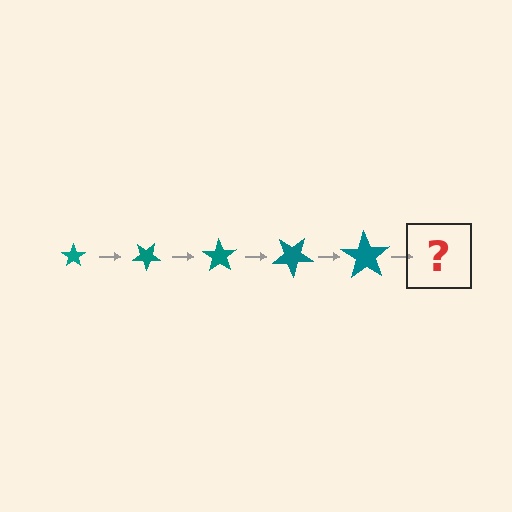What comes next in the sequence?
The next element should be a star, larger than the previous one and rotated 175 degrees from the start.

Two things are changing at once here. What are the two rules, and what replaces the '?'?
The two rules are that the star grows larger each step and it rotates 35 degrees each step. The '?' should be a star, larger than the previous one and rotated 175 degrees from the start.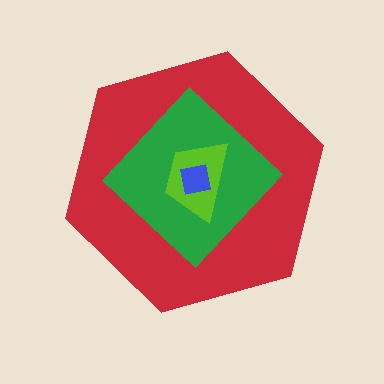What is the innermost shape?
The blue square.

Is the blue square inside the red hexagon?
Yes.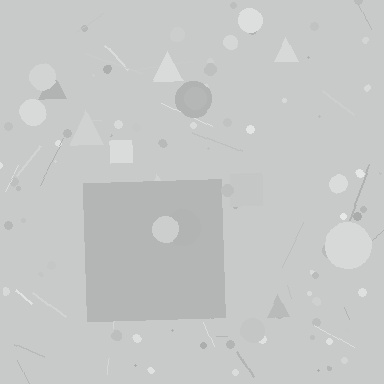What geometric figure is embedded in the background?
A square is embedded in the background.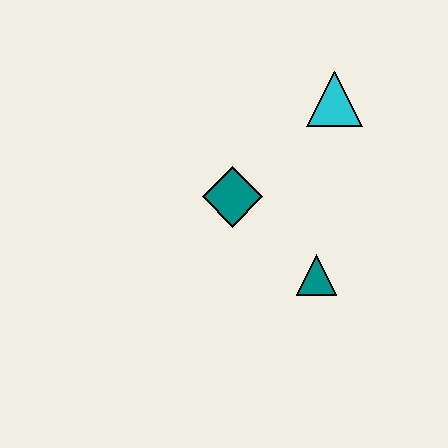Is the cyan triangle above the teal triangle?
Yes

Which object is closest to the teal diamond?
The teal triangle is closest to the teal diamond.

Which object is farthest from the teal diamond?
The cyan triangle is farthest from the teal diamond.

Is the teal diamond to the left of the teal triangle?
Yes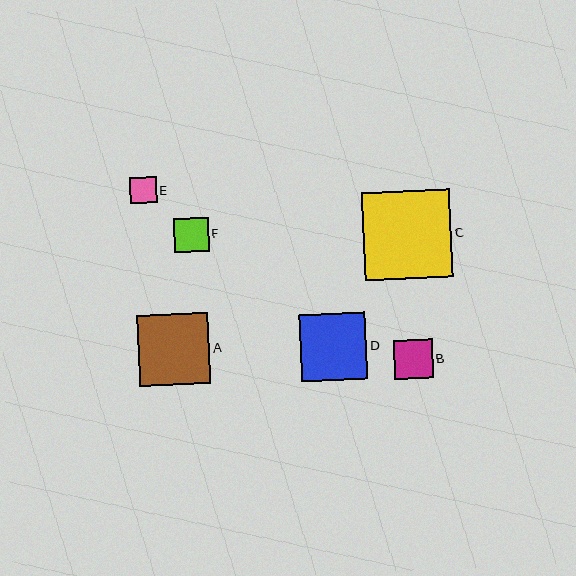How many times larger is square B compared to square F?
Square B is approximately 1.1 times the size of square F.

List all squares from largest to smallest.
From largest to smallest: C, A, D, B, F, E.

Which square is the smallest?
Square E is the smallest with a size of approximately 27 pixels.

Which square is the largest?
Square C is the largest with a size of approximately 88 pixels.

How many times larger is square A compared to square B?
Square A is approximately 1.8 times the size of square B.